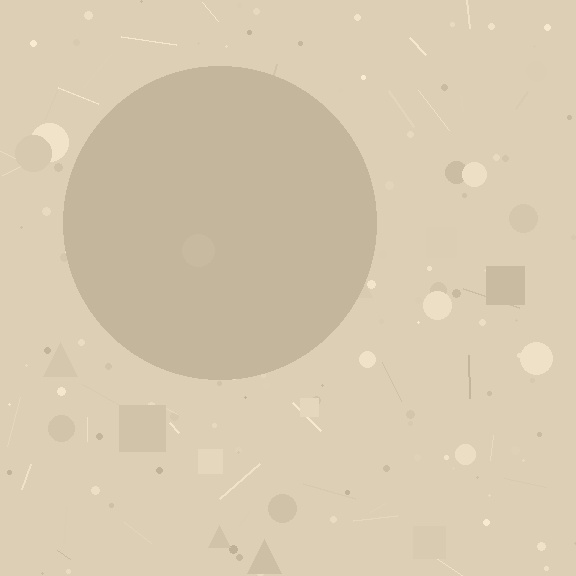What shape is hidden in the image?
A circle is hidden in the image.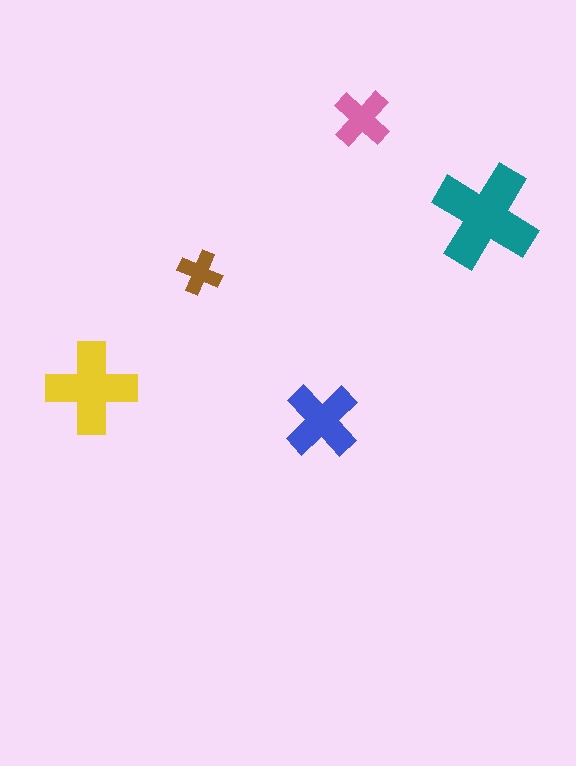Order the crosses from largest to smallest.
the teal one, the yellow one, the blue one, the pink one, the brown one.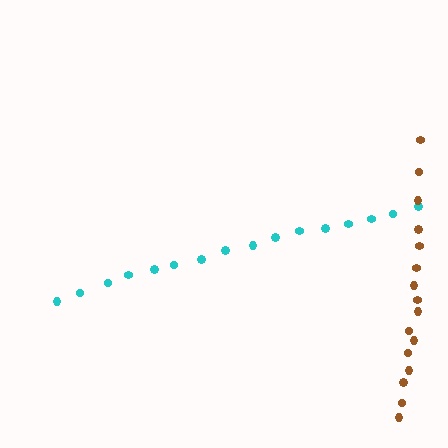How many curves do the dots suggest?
There are 2 distinct paths.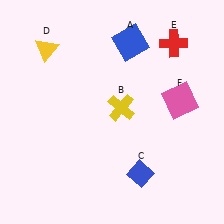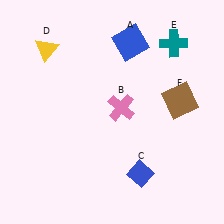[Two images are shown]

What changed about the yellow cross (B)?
In Image 1, B is yellow. In Image 2, it changed to pink.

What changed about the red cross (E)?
In Image 1, E is red. In Image 2, it changed to teal.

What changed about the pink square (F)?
In Image 1, F is pink. In Image 2, it changed to brown.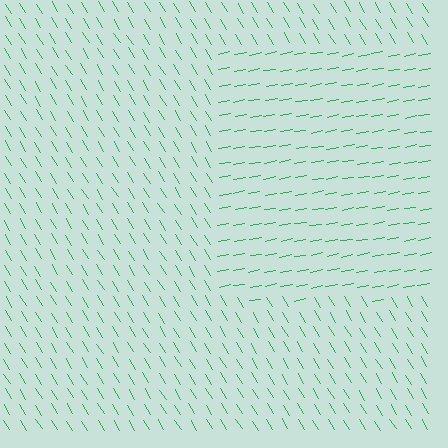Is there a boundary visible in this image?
Yes, there is a texture boundary formed by a change in line orientation.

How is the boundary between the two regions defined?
The boundary is defined purely by a change in line orientation (approximately 69 degrees difference). All lines are the same color and thickness.